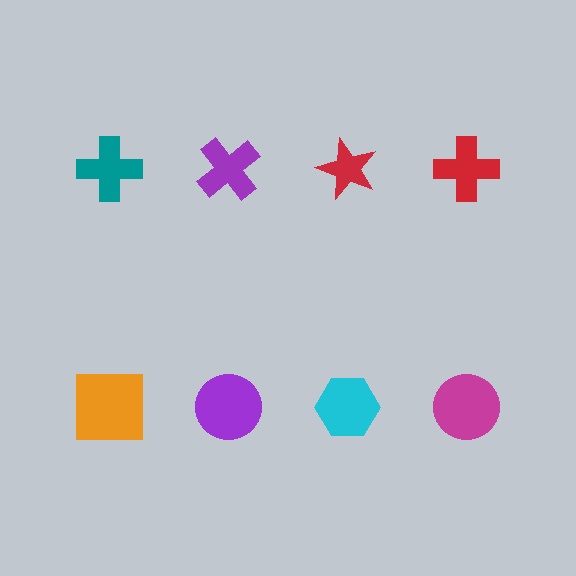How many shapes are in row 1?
4 shapes.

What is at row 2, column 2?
A purple circle.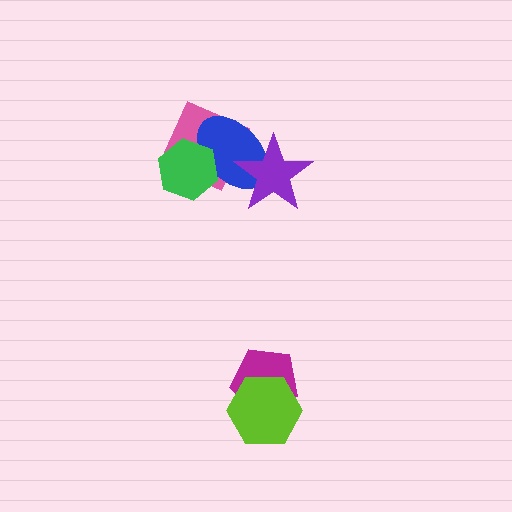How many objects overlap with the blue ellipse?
3 objects overlap with the blue ellipse.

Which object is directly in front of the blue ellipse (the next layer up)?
The purple star is directly in front of the blue ellipse.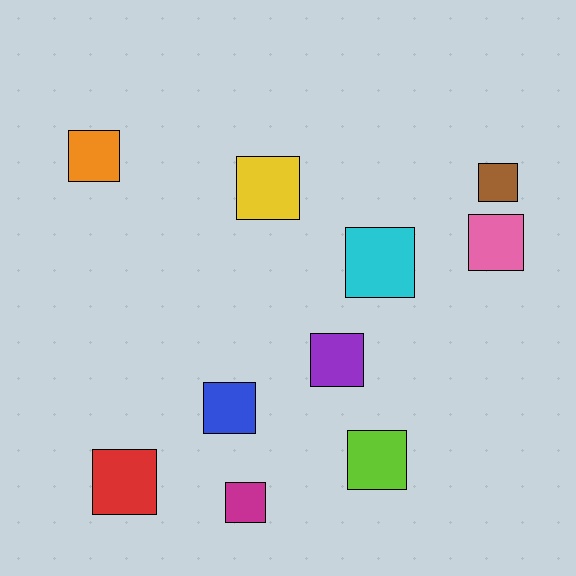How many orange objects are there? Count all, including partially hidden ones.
There is 1 orange object.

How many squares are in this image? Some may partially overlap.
There are 10 squares.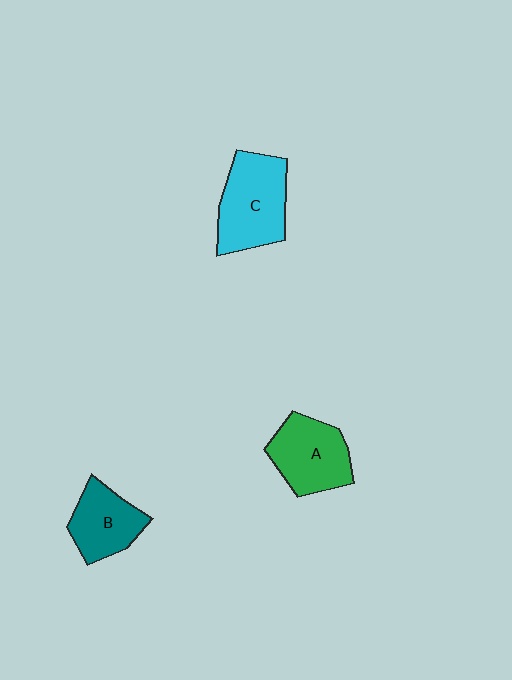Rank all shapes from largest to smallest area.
From largest to smallest: C (cyan), A (green), B (teal).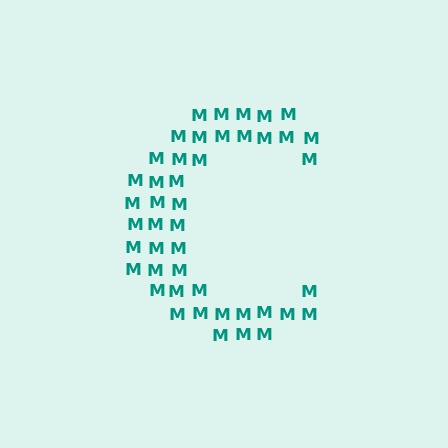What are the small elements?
The small elements are letter M's.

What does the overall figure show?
The overall figure shows the letter C.